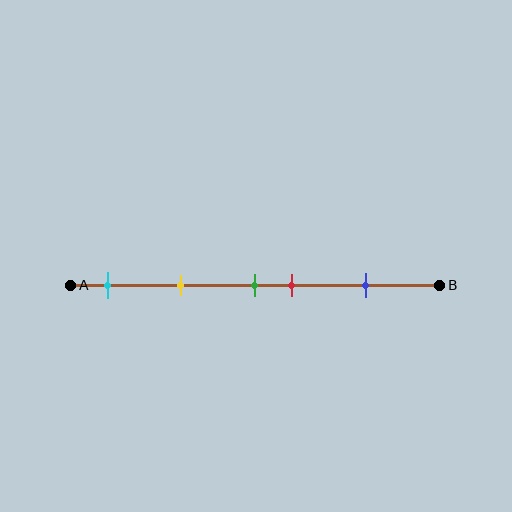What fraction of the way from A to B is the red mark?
The red mark is approximately 60% (0.6) of the way from A to B.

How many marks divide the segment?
There are 5 marks dividing the segment.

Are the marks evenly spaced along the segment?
No, the marks are not evenly spaced.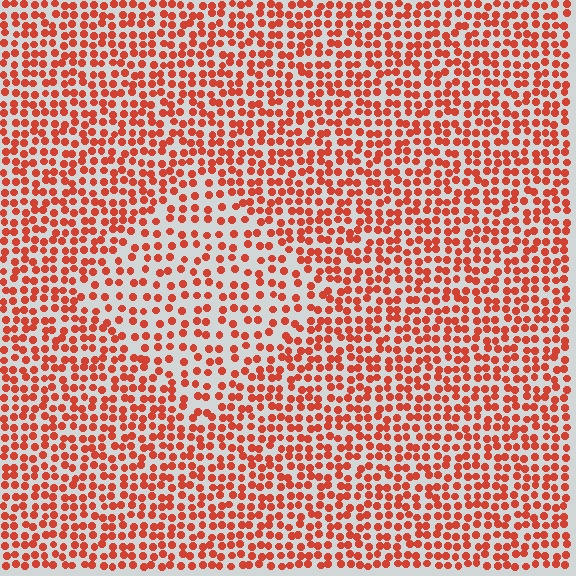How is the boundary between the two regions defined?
The boundary is defined by a change in element density (approximately 1.6x ratio). All elements are the same color, size, and shape.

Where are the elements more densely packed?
The elements are more densely packed outside the diamond boundary.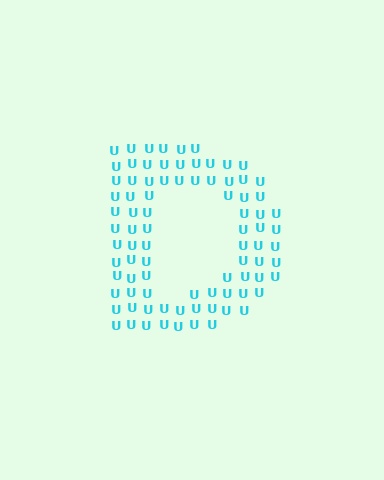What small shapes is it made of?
It is made of small letter U's.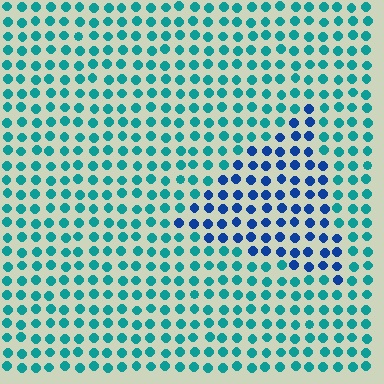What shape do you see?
I see a triangle.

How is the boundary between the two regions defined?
The boundary is defined purely by a slight shift in hue (about 42 degrees). Spacing, size, and orientation are identical on both sides.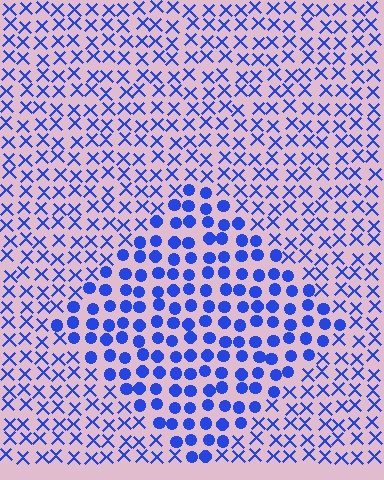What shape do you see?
I see a diamond.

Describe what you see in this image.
The image is filled with small blue elements arranged in a uniform grid. A diamond-shaped region contains circles, while the surrounding area contains X marks. The boundary is defined purely by the change in element shape.